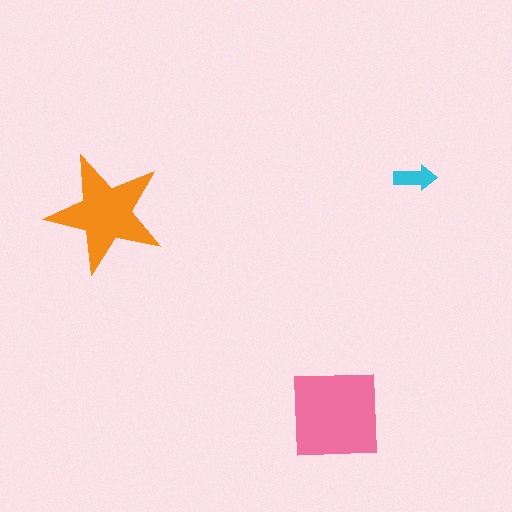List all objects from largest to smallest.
The pink square, the orange star, the cyan arrow.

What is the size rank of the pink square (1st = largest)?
1st.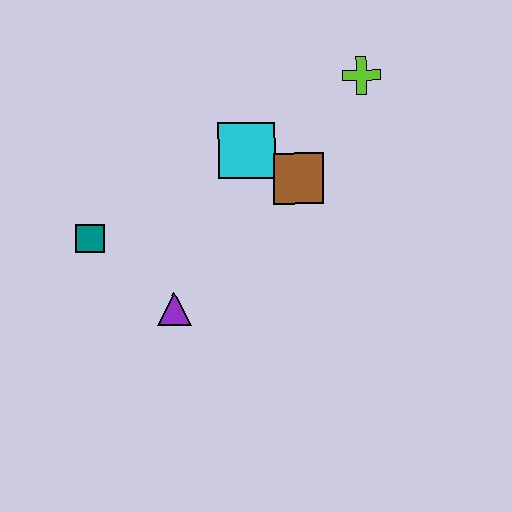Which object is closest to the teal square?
The purple triangle is closest to the teal square.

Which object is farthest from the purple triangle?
The lime cross is farthest from the purple triangle.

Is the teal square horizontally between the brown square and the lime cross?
No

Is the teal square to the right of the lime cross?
No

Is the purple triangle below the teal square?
Yes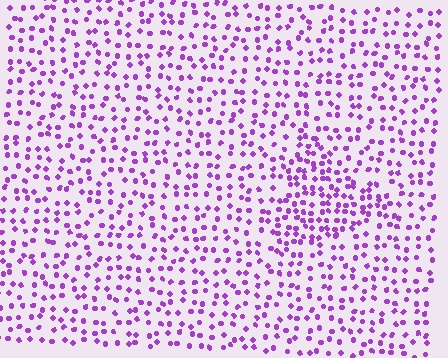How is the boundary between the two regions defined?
The boundary is defined by a change in element density (approximately 1.7x ratio). All elements are the same color, size, and shape.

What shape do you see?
I see a triangle.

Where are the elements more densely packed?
The elements are more densely packed inside the triangle boundary.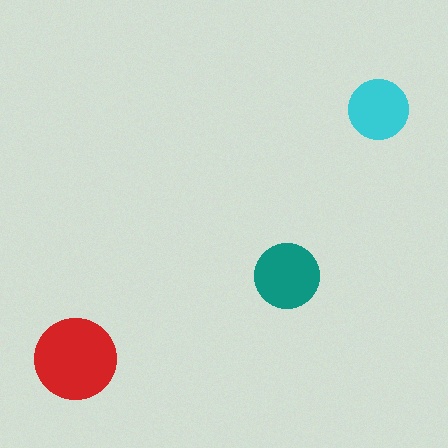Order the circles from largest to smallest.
the red one, the teal one, the cyan one.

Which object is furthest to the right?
The cyan circle is rightmost.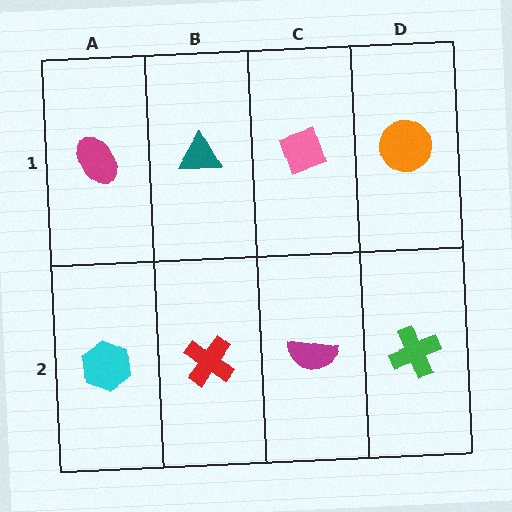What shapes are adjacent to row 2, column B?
A teal triangle (row 1, column B), a cyan hexagon (row 2, column A), a magenta semicircle (row 2, column C).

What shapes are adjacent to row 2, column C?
A pink diamond (row 1, column C), a red cross (row 2, column B), a green cross (row 2, column D).